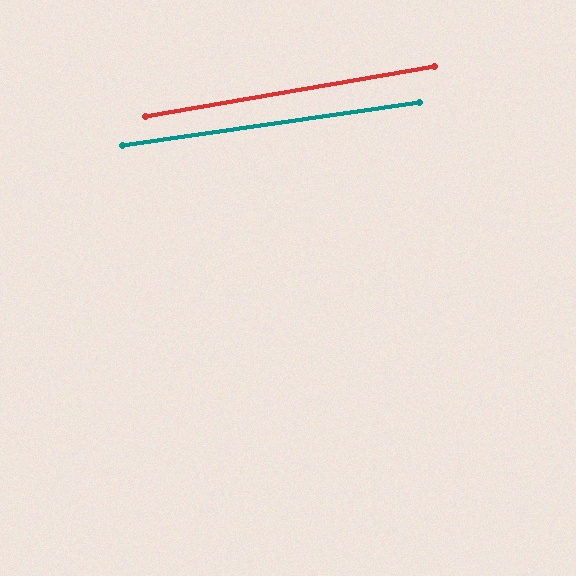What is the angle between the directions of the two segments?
Approximately 2 degrees.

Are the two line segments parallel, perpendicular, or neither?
Parallel — their directions differ by only 1.7°.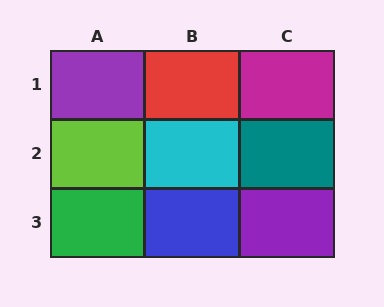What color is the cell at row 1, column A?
Purple.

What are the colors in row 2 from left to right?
Lime, cyan, teal.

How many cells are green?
1 cell is green.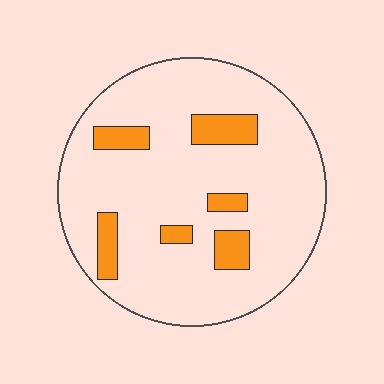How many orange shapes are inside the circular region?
6.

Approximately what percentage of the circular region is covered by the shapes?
Approximately 15%.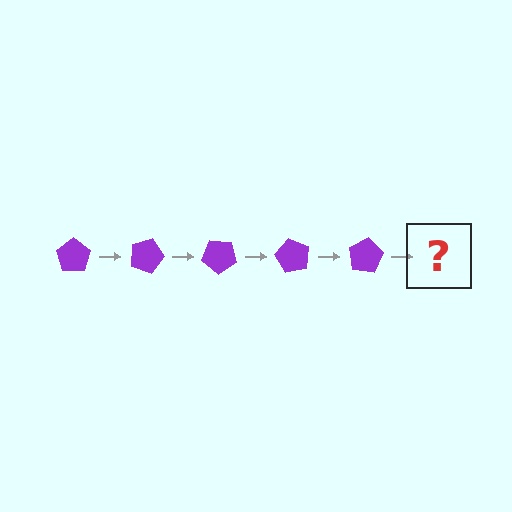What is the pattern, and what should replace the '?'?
The pattern is that the pentagon rotates 20 degrees each step. The '?' should be a purple pentagon rotated 100 degrees.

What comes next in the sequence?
The next element should be a purple pentagon rotated 100 degrees.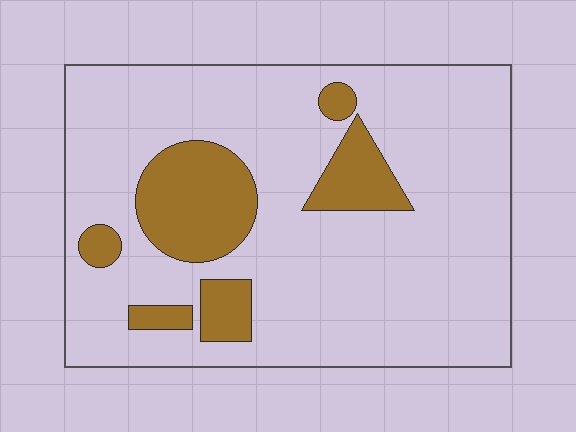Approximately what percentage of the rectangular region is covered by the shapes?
Approximately 20%.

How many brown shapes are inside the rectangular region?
6.